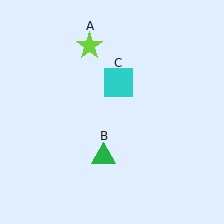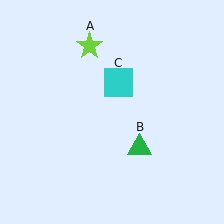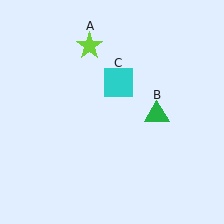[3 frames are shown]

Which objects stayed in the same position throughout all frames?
Lime star (object A) and cyan square (object C) remained stationary.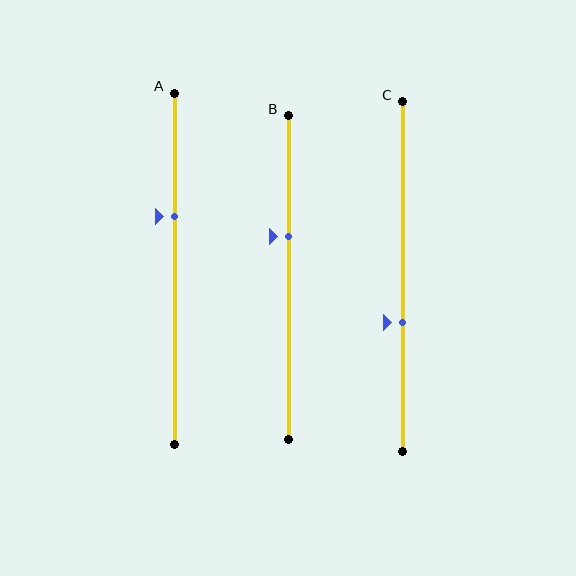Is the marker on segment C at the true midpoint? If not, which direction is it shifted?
No, the marker on segment C is shifted downward by about 13% of the segment length.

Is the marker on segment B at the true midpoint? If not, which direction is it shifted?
No, the marker on segment B is shifted upward by about 13% of the segment length.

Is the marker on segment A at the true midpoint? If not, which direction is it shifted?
No, the marker on segment A is shifted upward by about 15% of the segment length.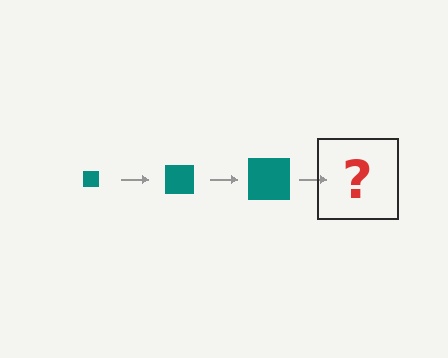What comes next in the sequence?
The next element should be a teal square, larger than the previous one.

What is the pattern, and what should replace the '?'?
The pattern is that the square gets progressively larger each step. The '?' should be a teal square, larger than the previous one.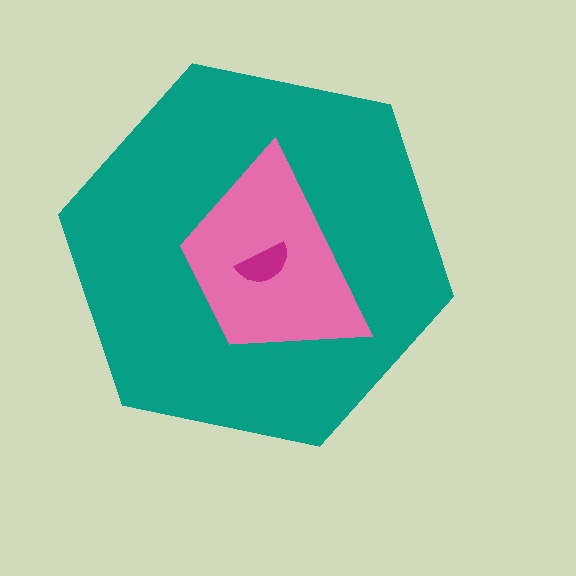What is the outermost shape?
The teal hexagon.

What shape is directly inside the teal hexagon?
The pink trapezoid.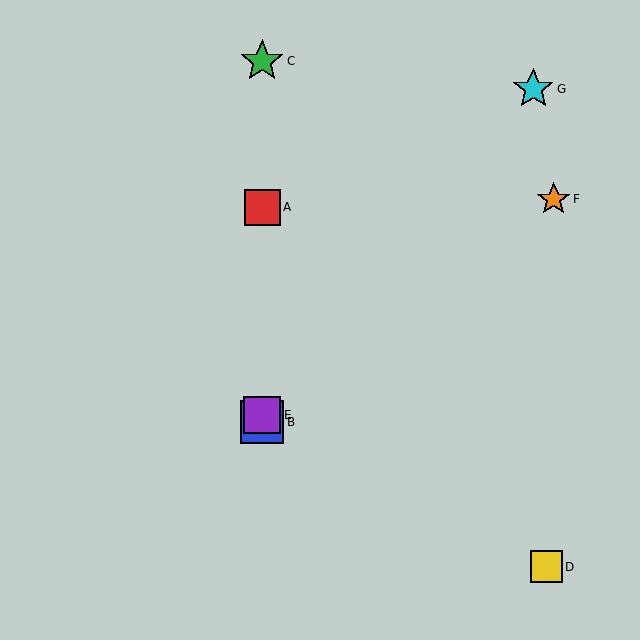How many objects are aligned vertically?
4 objects (A, B, C, E) are aligned vertically.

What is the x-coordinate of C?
Object C is at x≈262.